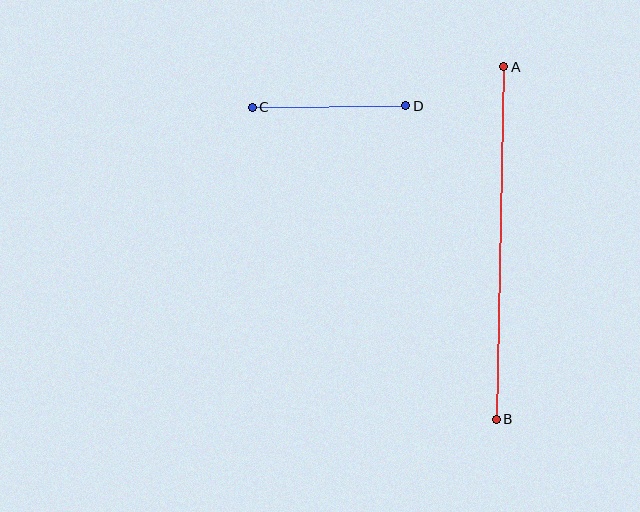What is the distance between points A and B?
The distance is approximately 353 pixels.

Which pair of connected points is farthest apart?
Points A and B are farthest apart.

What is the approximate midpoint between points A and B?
The midpoint is at approximately (500, 243) pixels.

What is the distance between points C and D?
The distance is approximately 154 pixels.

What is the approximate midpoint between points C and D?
The midpoint is at approximately (329, 107) pixels.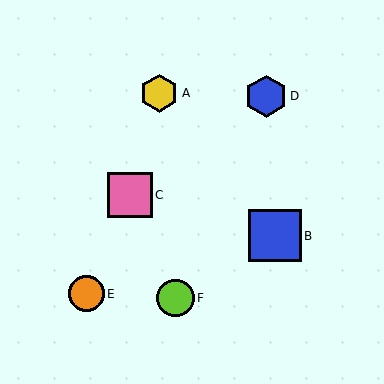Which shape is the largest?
The blue square (labeled B) is the largest.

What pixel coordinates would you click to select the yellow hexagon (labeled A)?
Click at (159, 93) to select the yellow hexagon A.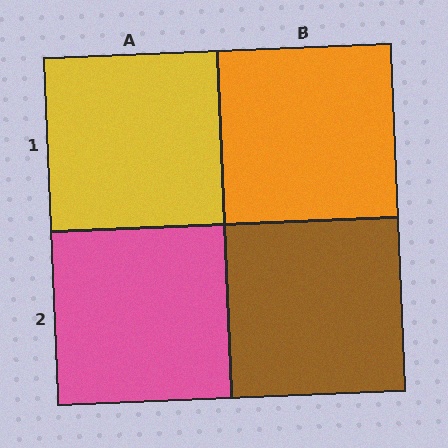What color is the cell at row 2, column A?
Pink.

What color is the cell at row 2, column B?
Brown.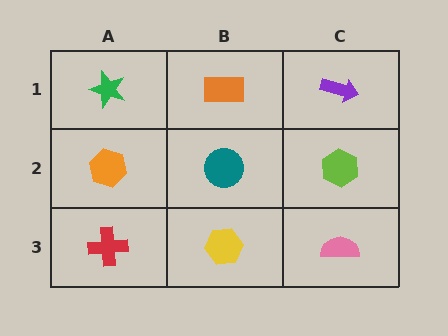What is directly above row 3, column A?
An orange hexagon.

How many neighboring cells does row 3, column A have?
2.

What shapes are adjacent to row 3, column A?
An orange hexagon (row 2, column A), a yellow hexagon (row 3, column B).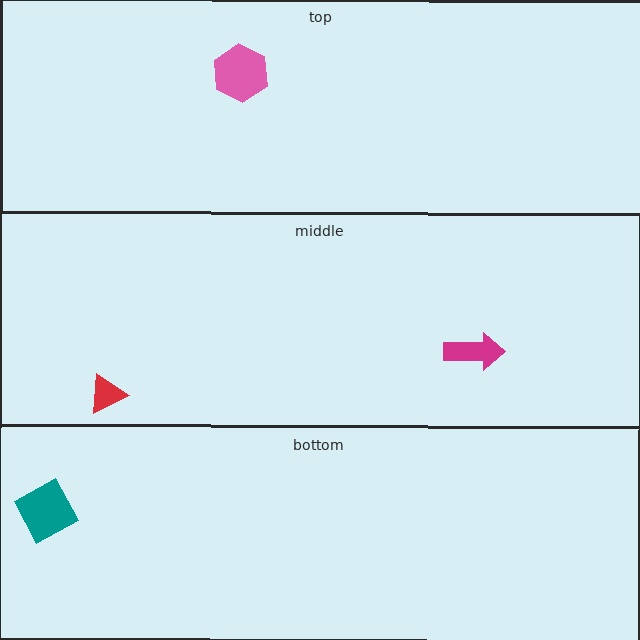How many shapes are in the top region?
1.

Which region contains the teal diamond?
The bottom region.